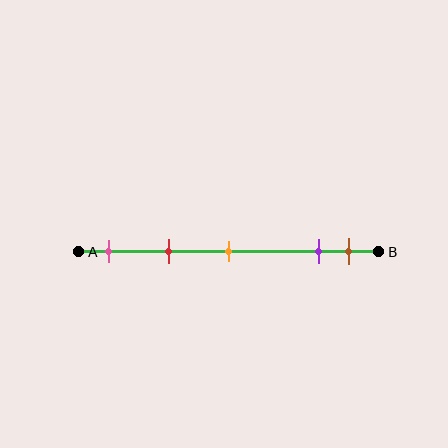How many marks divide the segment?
There are 5 marks dividing the segment.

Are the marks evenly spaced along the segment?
No, the marks are not evenly spaced.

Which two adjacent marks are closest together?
The purple and brown marks are the closest adjacent pair.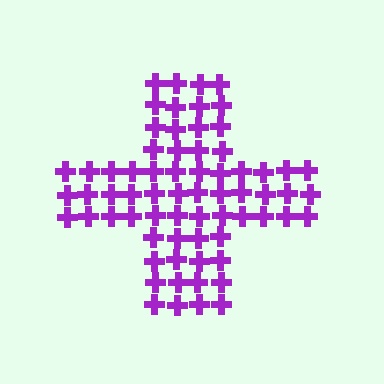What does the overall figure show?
The overall figure shows a cross.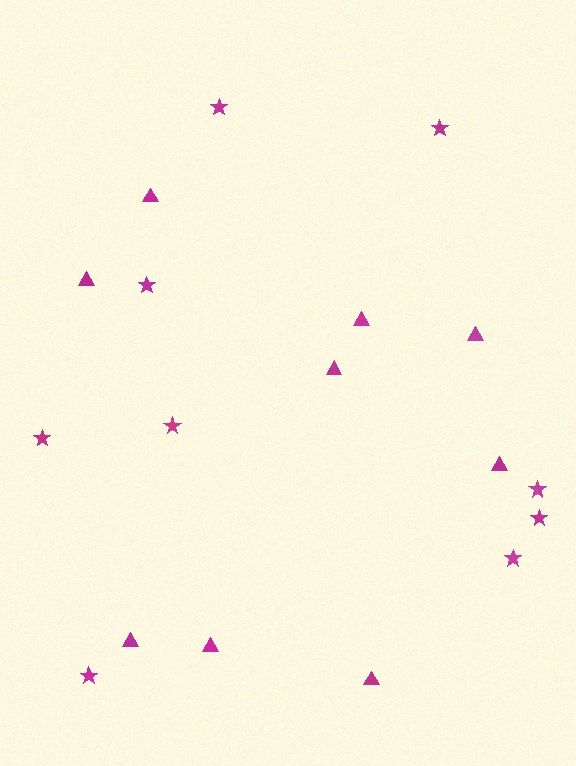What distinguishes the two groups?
There are 2 groups: one group of triangles (9) and one group of stars (9).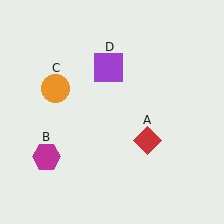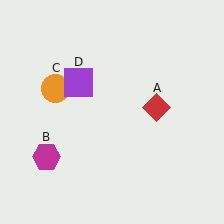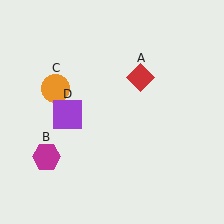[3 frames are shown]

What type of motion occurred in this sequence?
The red diamond (object A), purple square (object D) rotated counterclockwise around the center of the scene.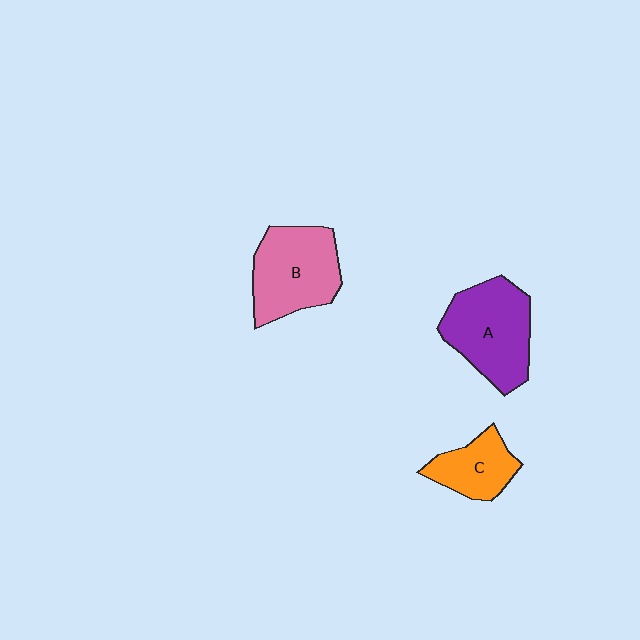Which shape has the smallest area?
Shape C (orange).